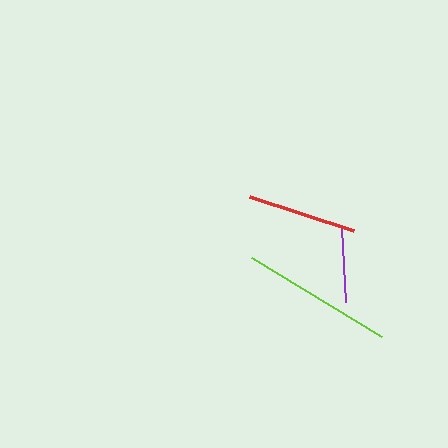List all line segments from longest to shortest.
From longest to shortest: lime, red, purple.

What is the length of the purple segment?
The purple segment is approximately 74 pixels long.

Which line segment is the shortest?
The purple line is the shortest at approximately 74 pixels.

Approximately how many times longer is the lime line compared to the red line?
The lime line is approximately 1.4 times the length of the red line.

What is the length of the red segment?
The red segment is approximately 109 pixels long.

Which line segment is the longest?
The lime line is the longest at approximately 153 pixels.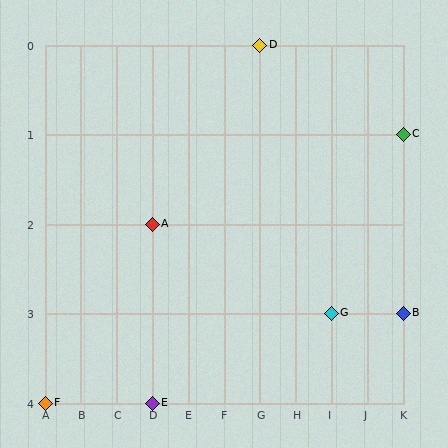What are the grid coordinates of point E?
Point E is at grid coordinates (D, 4).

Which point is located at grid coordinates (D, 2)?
Point A is at (D, 2).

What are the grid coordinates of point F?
Point F is at grid coordinates (A, 4).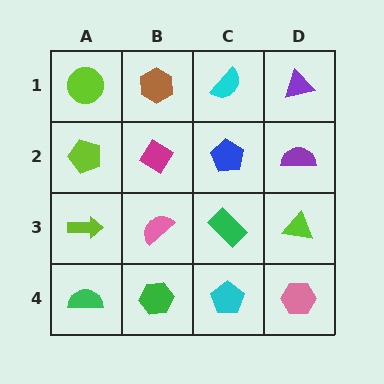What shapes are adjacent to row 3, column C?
A blue pentagon (row 2, column C), a cyan pentagon (row 4, column C), a pink semicircle (row 3, column B), a lime triangle (row 3, column D).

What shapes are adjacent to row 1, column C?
A blue pentagon (row 2, column C), a brown hexagon (row 1, column B), a purple triangle (row 1, column D).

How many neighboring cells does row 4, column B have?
3.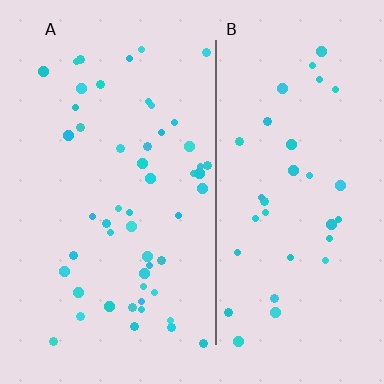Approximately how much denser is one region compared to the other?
Approximately 1.5× — region A over region B.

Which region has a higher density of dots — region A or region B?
A (the left).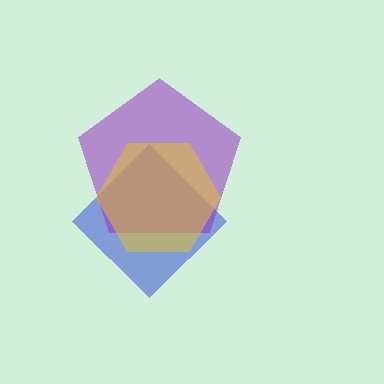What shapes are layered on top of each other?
The layered shapes are: a blue diamond, a purple pentagon, a yellow hexagon.